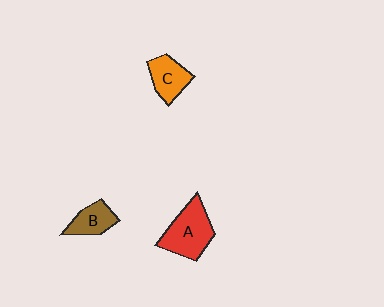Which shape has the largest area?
Shape A (red).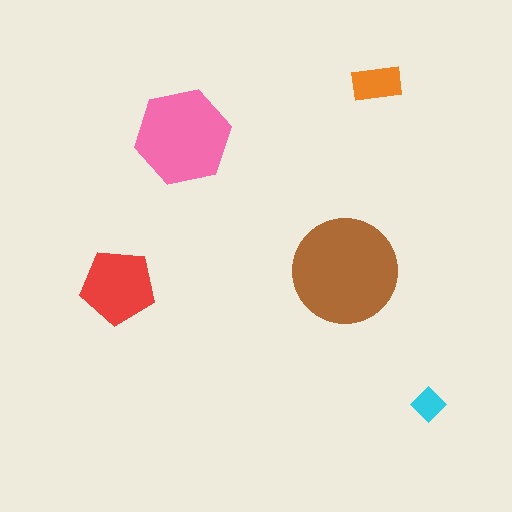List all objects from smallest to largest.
The cyan diamond, the orange rectangle, the red pentagon, the pink hexagon, the brown circle.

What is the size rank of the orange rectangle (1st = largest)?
4th.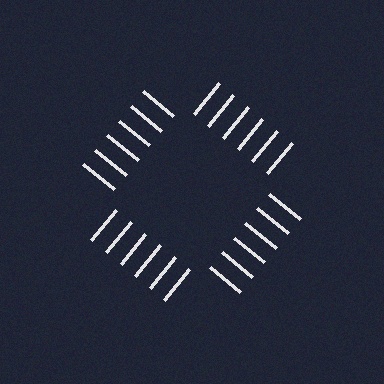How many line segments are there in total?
24 — 6 along each of the 4 edges.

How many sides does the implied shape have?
4 sides — the line-ends trace a square.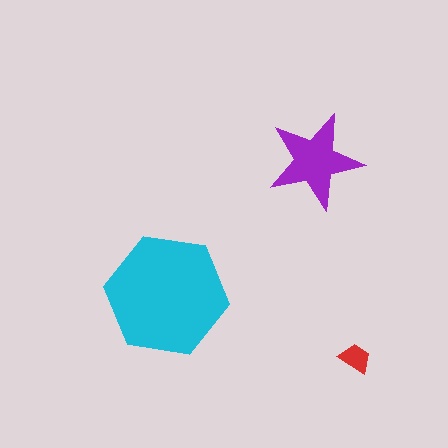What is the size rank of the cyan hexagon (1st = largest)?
1st.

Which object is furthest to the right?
The red trapezoid is rightmost.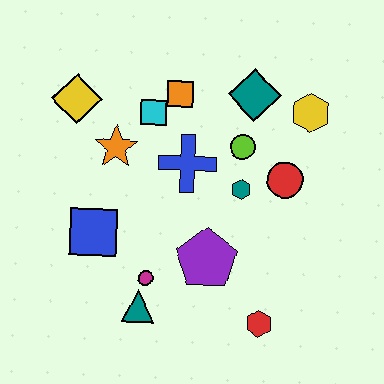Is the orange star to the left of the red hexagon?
Yes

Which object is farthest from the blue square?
The yellow hexagon is farthest from the blue square.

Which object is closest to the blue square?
The magenta circle is closest to the blue square.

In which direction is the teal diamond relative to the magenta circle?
The teal diamond is above the magenta circle.